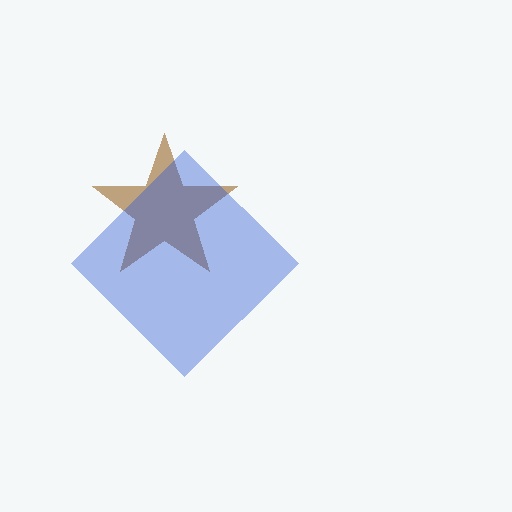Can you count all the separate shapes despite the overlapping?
Yes, there are 2 separate shapes.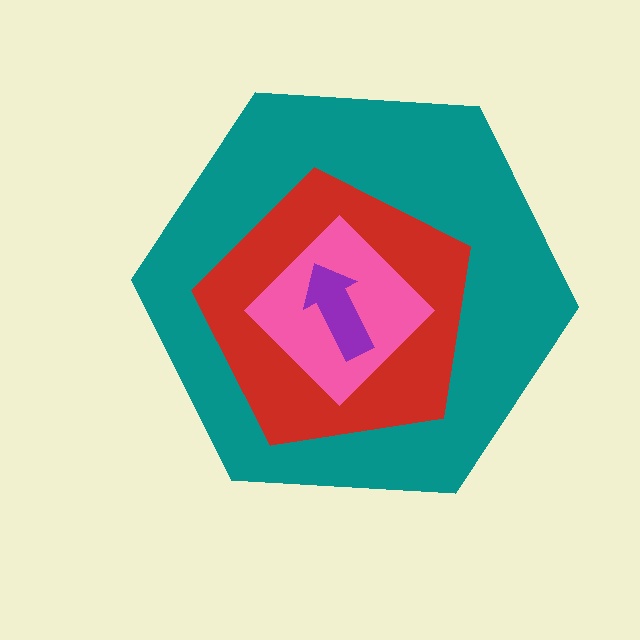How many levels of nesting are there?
4.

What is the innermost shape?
The purple arrow.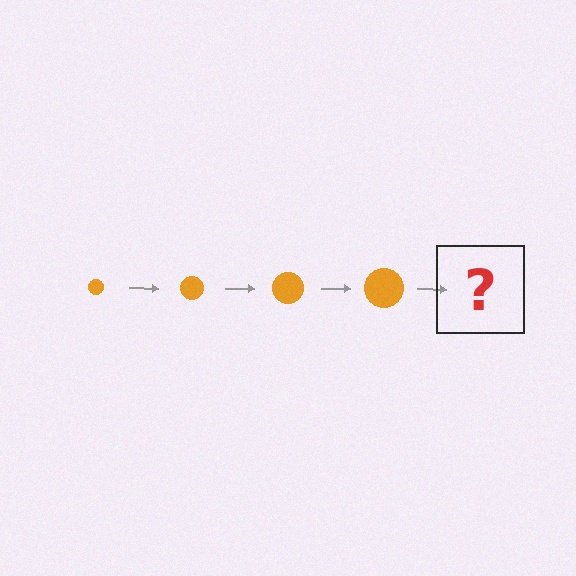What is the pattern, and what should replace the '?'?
The pattern is that the circle gets progressively larger each step. The '?' should be an orange circle, larger than the previous one.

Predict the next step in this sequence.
The next step is an orange circle, larger than the previous one.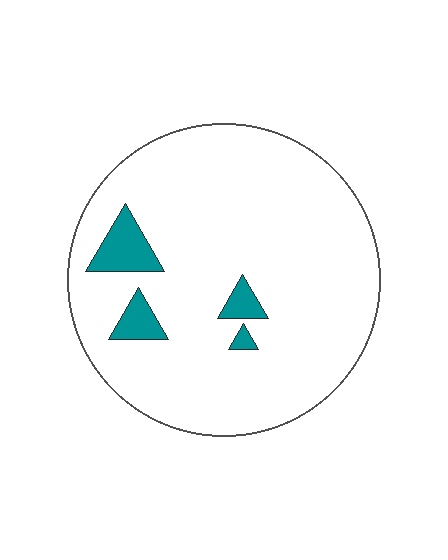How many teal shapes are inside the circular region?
4.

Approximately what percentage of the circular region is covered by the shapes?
Approximately 10%.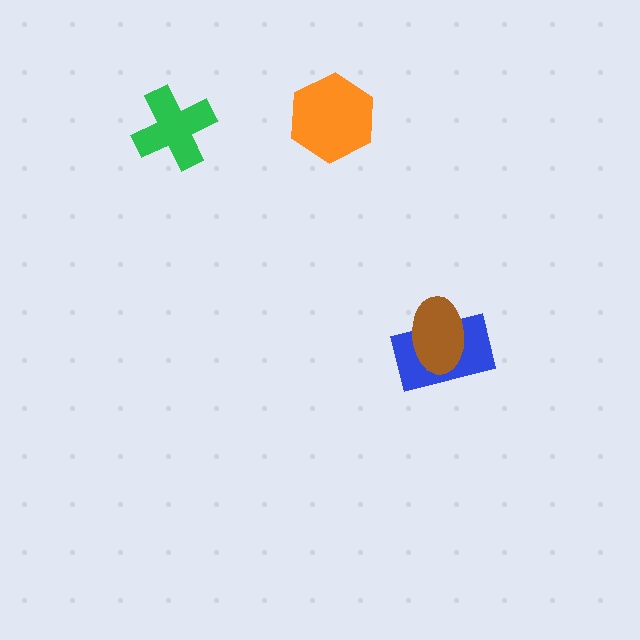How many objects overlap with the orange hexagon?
0 objects overlap with the orange hexagon.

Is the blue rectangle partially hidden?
Yes, it is partially covered by another shape.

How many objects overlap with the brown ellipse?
1 object overlaps with the brown ellipse.